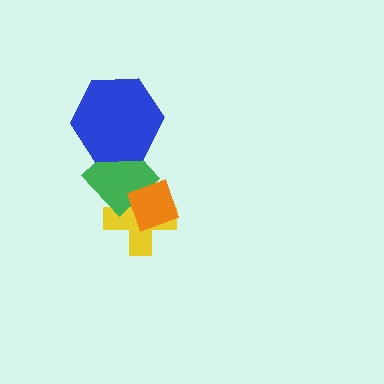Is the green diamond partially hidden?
Yes, it is partially covered by another shape.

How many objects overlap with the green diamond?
3 objects overlap with the green diamond.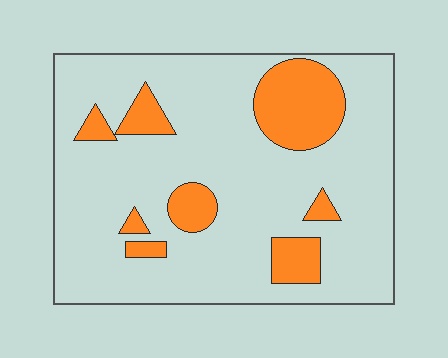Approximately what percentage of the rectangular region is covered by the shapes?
Approximately 20%.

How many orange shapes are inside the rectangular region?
8.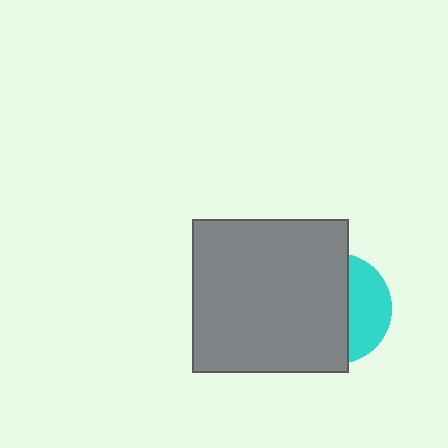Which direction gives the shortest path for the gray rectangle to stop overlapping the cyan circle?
Moving left gives the shortest separation.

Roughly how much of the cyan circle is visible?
A small part of it is visible (roughly 35%).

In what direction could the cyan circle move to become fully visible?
The cyan circle could move right. That would shift it out from behind the gray rectangle entirely.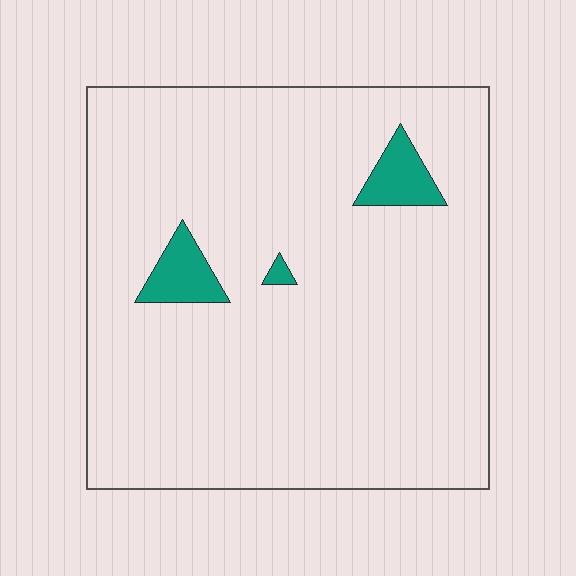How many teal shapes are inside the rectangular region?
3.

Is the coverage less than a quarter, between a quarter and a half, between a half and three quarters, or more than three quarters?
Less than a quarter.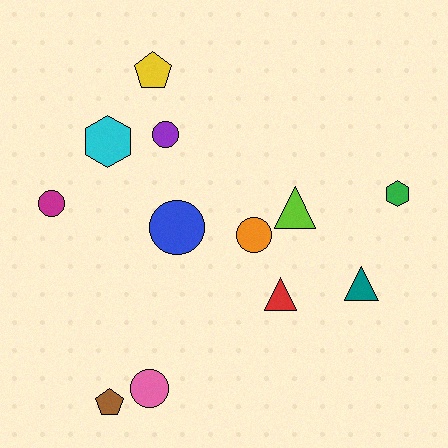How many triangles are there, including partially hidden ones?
There are 3 triangles.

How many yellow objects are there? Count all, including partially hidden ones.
There is 1 yellow object.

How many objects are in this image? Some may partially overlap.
There are 12 objects.